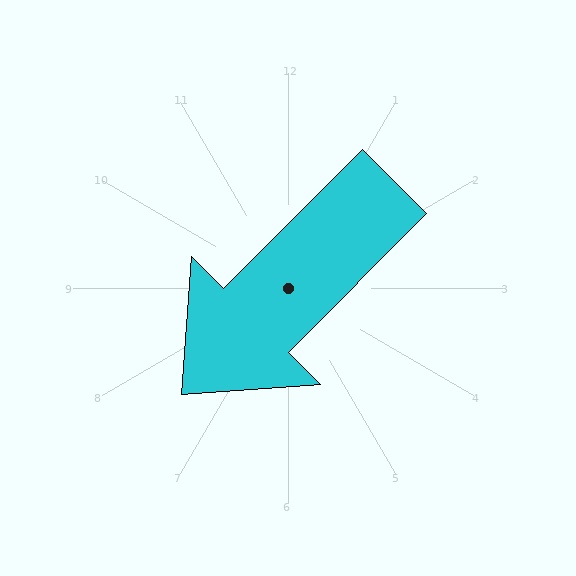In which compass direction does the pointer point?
Southwest.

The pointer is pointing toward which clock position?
Roughly 7 o'clock.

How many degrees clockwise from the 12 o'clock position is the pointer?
Approximately 225 degrees.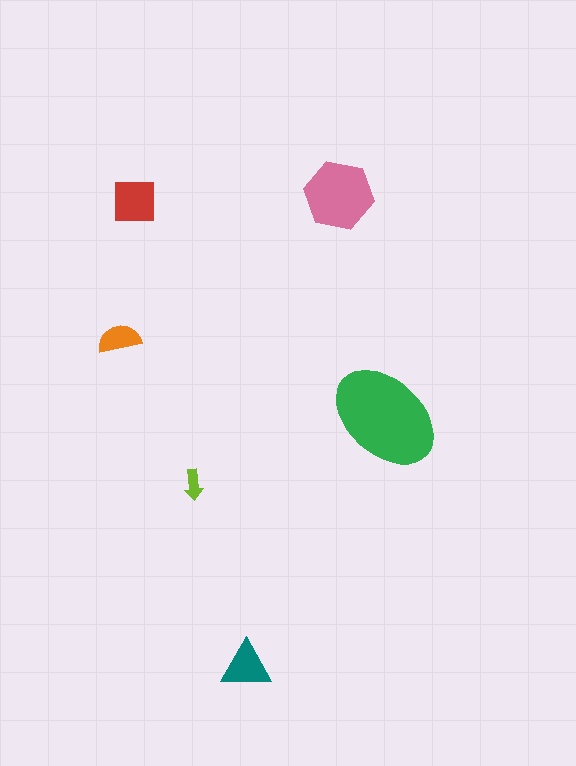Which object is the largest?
The green ellipse.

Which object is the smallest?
The lime arrow.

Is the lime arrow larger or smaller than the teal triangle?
Smaller.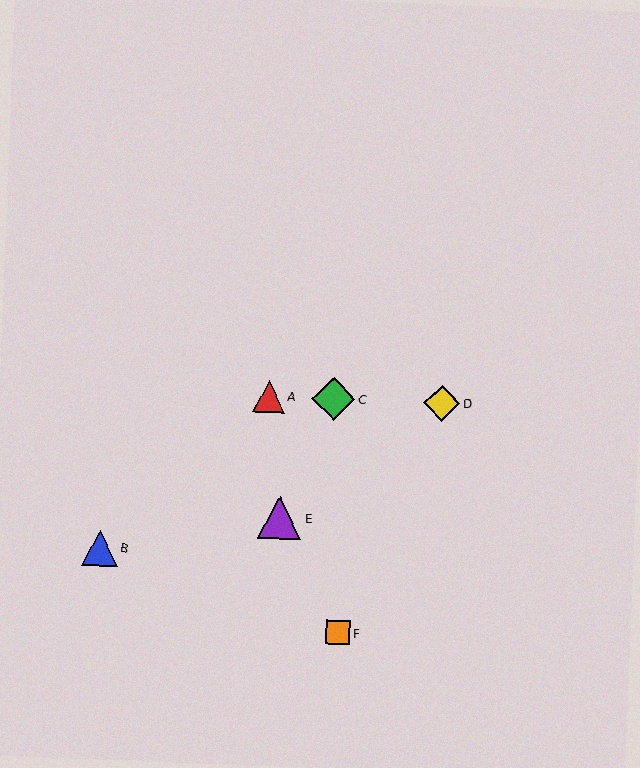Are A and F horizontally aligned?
No, A is at y≈396 and F is at y≈633.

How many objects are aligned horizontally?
3 objects (A, C, D) are aligned horizontally.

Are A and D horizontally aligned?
Yes, both are at y≈396.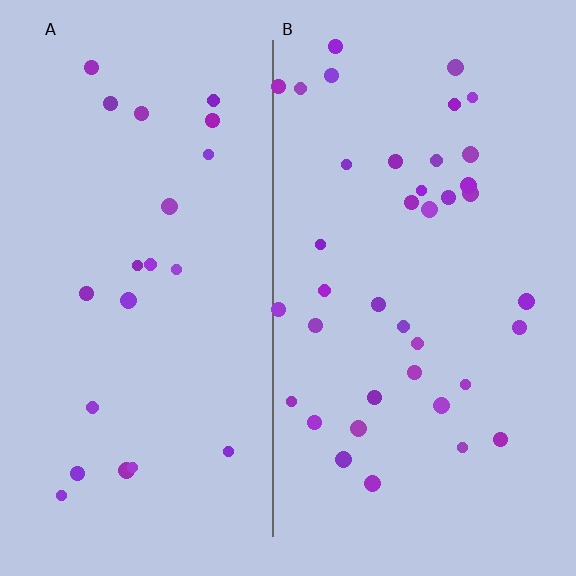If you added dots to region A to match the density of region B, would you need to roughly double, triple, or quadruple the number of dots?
Approximately double.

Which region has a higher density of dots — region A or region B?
B (the right).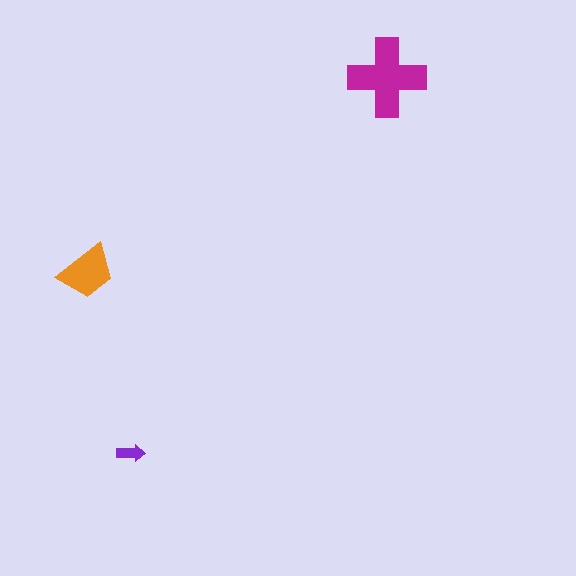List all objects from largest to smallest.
The magenta cross, the orange trapezoid, the purple arrow.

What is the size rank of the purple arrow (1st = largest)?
3rd.